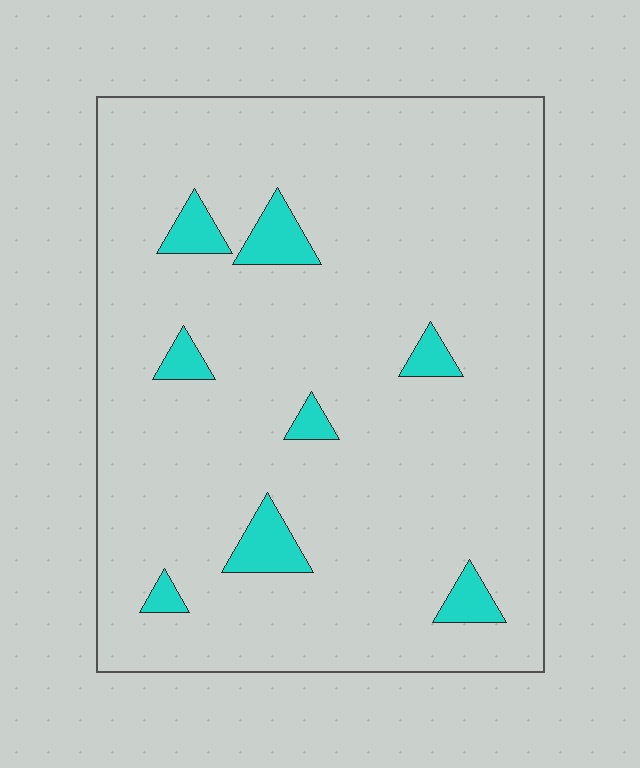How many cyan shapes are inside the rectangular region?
8.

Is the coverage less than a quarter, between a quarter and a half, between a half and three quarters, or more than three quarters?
Less than a quarter.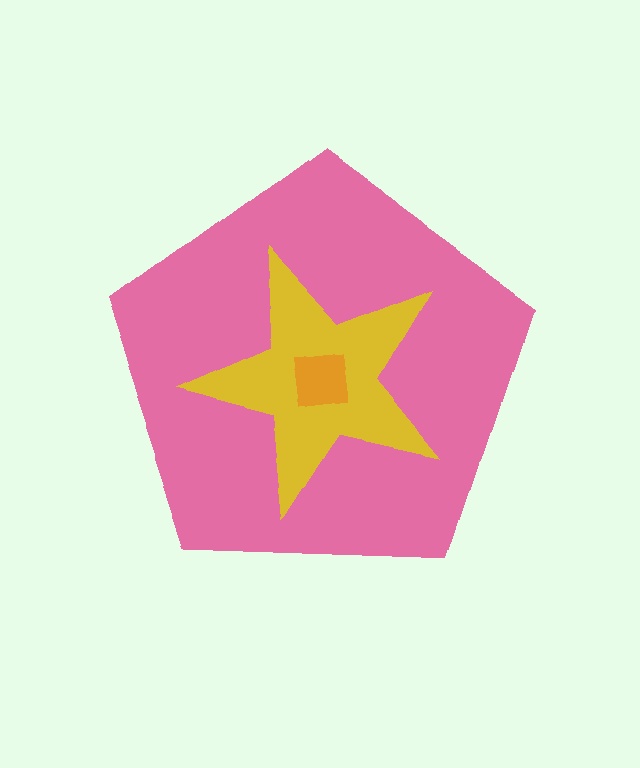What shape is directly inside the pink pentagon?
The yellow star.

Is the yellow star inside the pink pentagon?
Yes.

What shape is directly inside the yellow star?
The orange square.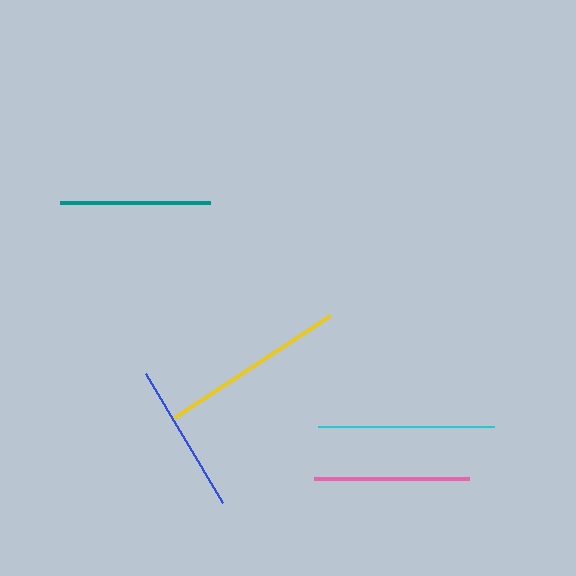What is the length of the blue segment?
The blue segment is approximately 150 pixels long.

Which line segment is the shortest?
The blue line is the shortest at approximately 150 pixels.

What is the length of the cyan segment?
The cyan segment is approximately 176 pixels long.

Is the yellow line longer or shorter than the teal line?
The yellow line is longer than the teal line.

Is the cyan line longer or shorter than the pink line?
The cyan line is longer than the pink line.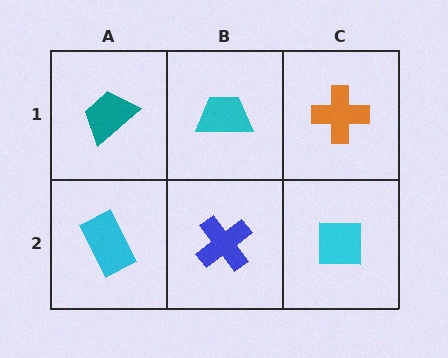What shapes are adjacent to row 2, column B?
A cyan trapezoid (row 1, column B), a cyan rectangle (row 2, column A), a cyan square (row 2, column C).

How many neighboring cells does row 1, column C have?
2.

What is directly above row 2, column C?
An orange cross.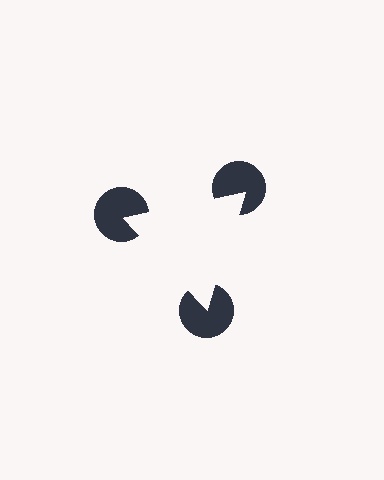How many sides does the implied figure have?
3 sides.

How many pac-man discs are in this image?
There are 3 — one at each vertex of the illusory triangle.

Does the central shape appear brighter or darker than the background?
It typically appears slightly brighter than the background, even though no actual brightness change is drawn.